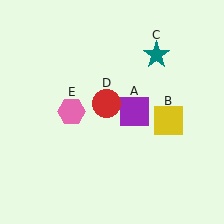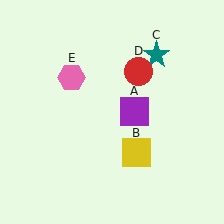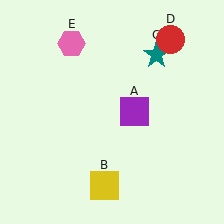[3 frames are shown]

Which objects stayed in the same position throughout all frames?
Purple square (object A) and teal star (object C) remained stationary.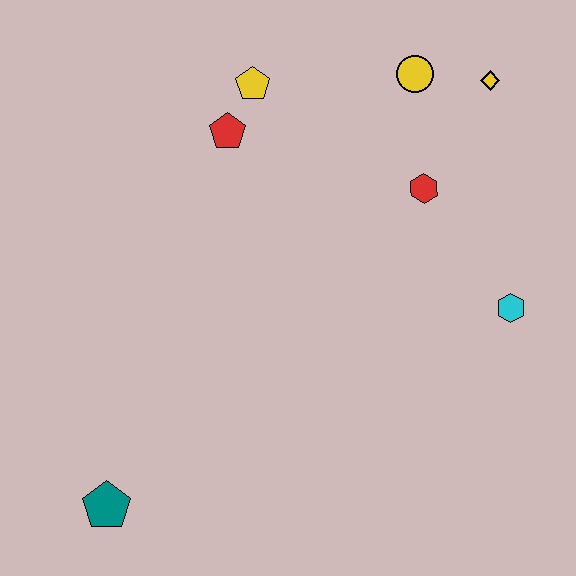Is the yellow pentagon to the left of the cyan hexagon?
Yes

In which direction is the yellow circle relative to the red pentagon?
The yellow circle is to the right of the red pentagon.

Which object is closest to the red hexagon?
The yellow circle is closest to the red hexagon.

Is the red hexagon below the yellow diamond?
Yes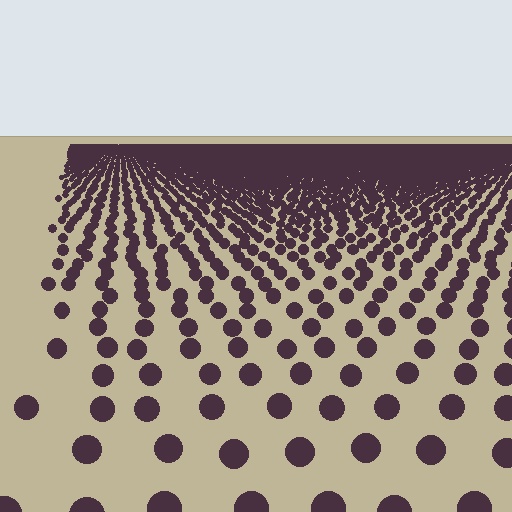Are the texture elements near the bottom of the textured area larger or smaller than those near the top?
Larger. Near the bottom, elements are closer to the viewer and appear at a bigger on-screen size.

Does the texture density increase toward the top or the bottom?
Density increases toward the top.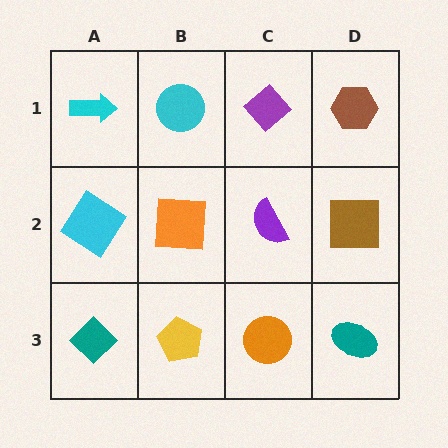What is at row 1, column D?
A brown hexagon.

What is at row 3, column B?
A yellow pentagon.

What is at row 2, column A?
A cyan diamond.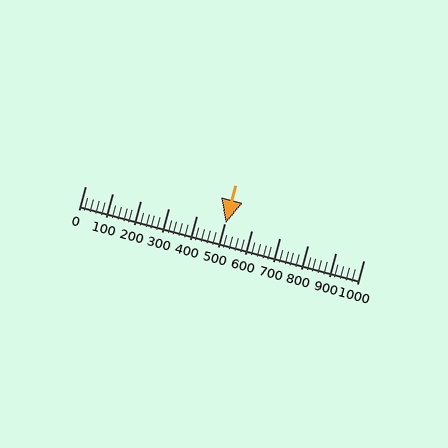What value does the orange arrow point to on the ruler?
The orange arrow points to approximately 507.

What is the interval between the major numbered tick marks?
The major tick marks are spaced 100 units apart.